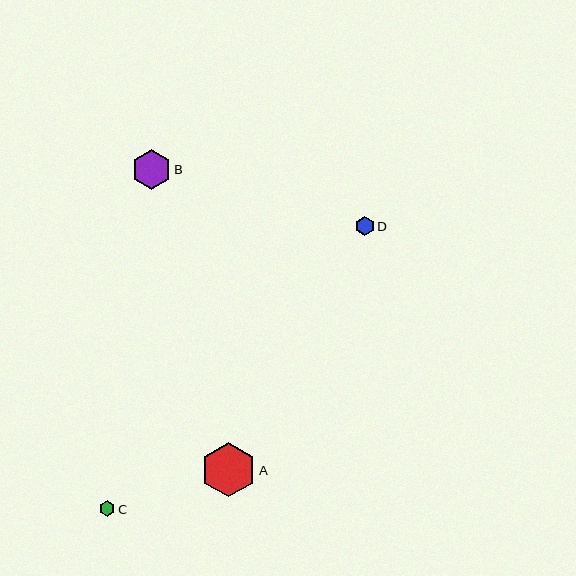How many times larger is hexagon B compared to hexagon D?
Hexagon B is approximately 2.1 times the size of hexagon D.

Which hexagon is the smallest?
Hexagon C is the smallest with a size of approximately 15 pixels.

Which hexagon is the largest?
Hexagon A is the largest with a size of approximately 54 pixels.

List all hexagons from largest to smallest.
From largest to smallest: A, B, D, C.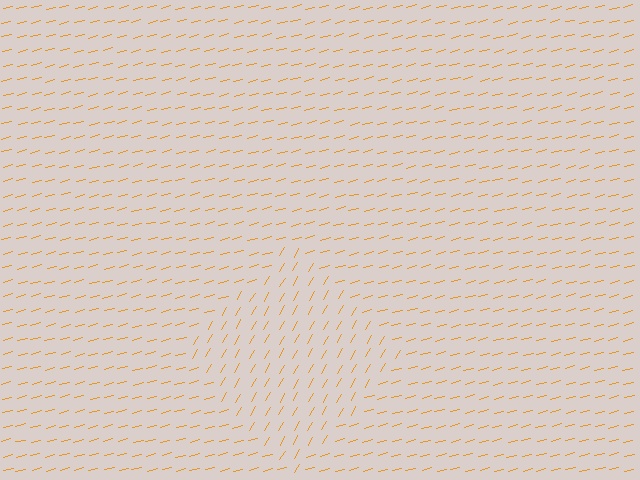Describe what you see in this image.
The image is filled with small orange line segments. A diamond region in the image has lines oriented differently from the surrounding lines, creating a visible texture boundary.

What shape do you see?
I see a diamond.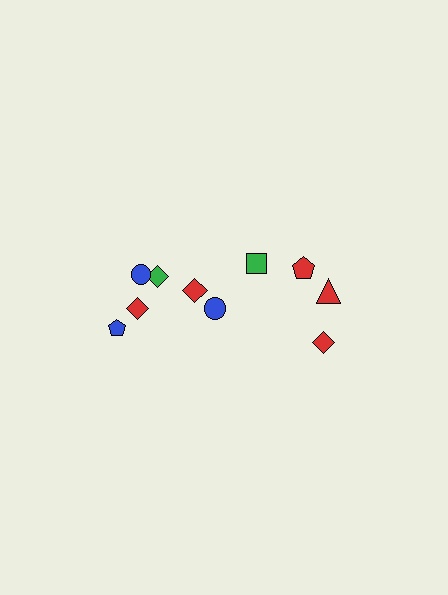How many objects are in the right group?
There are 4 objects.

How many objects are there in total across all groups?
There are 10 objects.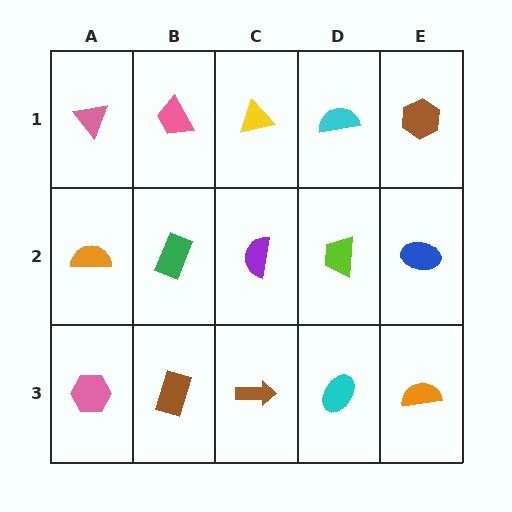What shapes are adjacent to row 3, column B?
A green rectangle (row 2, column B), a pink hexagon (row 3, column A), a brown arrow (row 3, column C).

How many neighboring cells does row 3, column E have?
2.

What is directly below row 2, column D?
A cyan ellipse.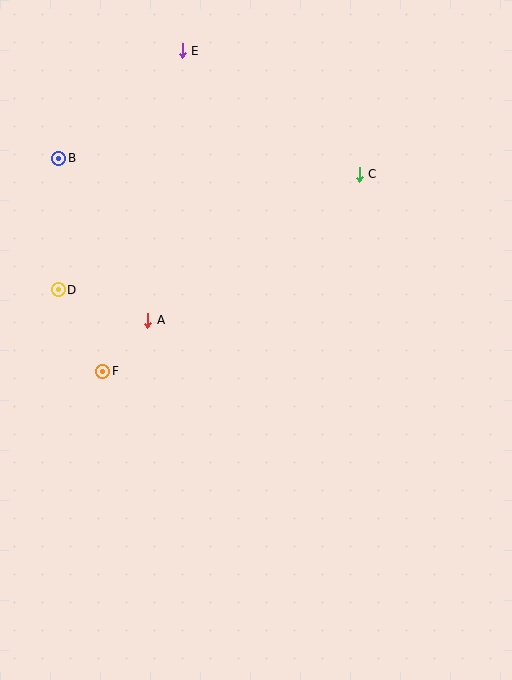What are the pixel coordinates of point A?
Point A is at (148, 320).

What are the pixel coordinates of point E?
Point E is at (182, 51).